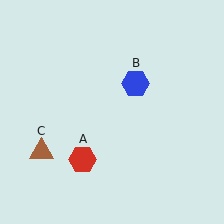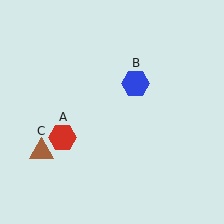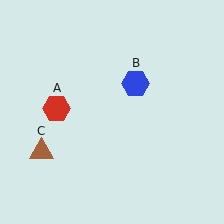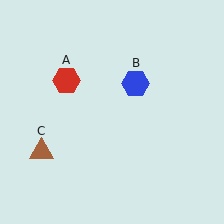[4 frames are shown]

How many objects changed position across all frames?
1 object changed position: red hexagon (object A).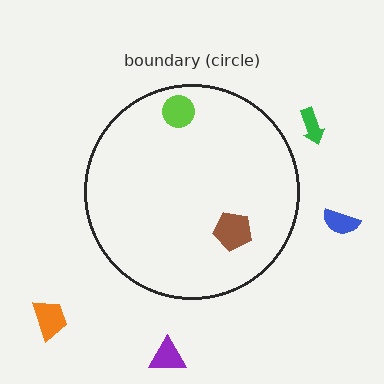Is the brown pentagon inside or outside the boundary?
Inside.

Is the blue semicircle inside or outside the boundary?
Outside.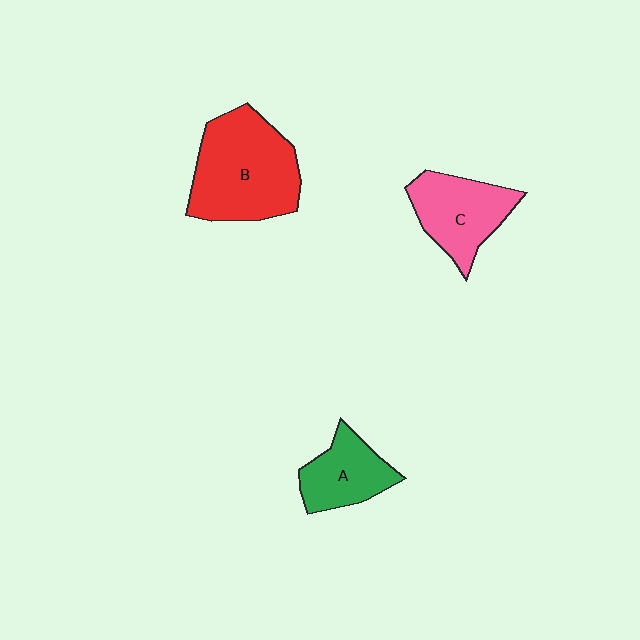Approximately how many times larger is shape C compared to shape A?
Approximately 1.2 times.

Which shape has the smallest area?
Shape A (green).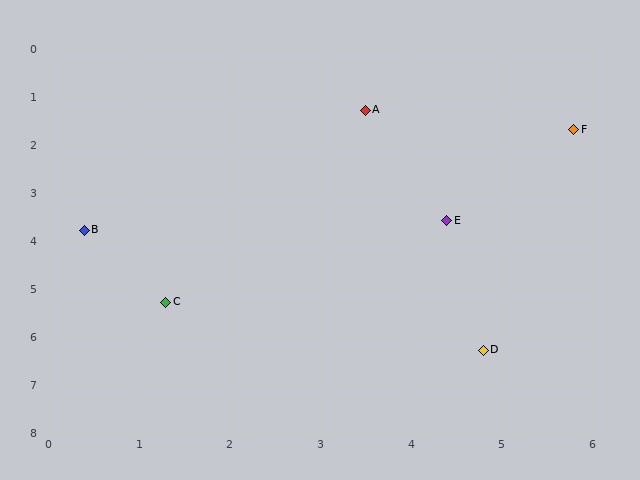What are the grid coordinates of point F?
Point F is at approximately (5.8, 1.7).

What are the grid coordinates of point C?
Point C is at approximately (1.3, 5.3).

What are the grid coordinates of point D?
Point D is at approximately (4.8, 6.3).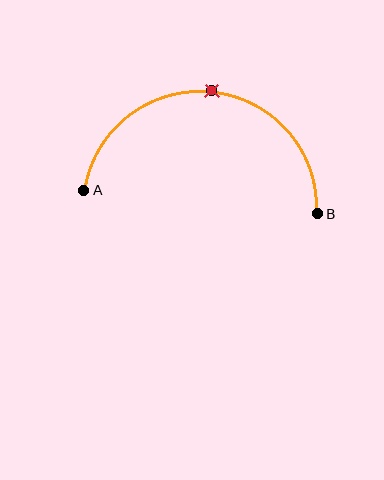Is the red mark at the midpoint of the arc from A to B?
Yes. The red mark lies on the arc at equal arc-length from both A and B — it is the arc midpoint.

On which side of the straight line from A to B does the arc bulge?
The arc bulges above the straight line connecting A and B.